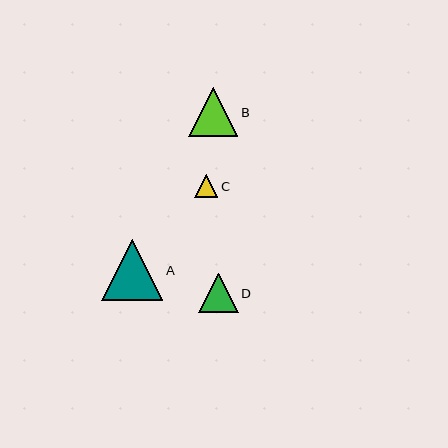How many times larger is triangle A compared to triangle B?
Triangle A is approximately 1.2 times the size of triangle B.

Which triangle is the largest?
Triangle A is the largest with a size of approximately 61 pixels.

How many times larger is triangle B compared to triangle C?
Triangle B is approximately 2.1 times the size of triangle C.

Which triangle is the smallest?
Triangle C is the smallest with a size of approximately 23 pixels.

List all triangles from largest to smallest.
From largest to smallest: A, B, D, C.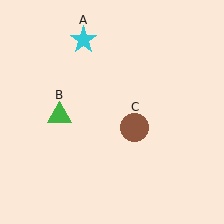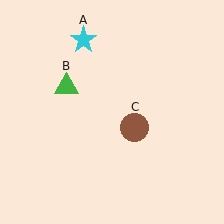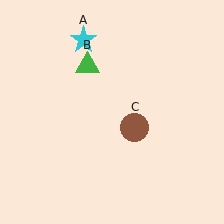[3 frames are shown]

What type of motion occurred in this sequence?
The green triangle (object B) rotated clockwise around the center of the scene.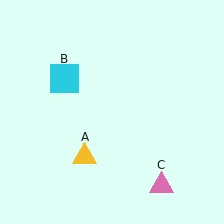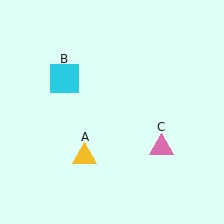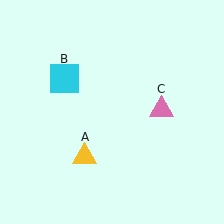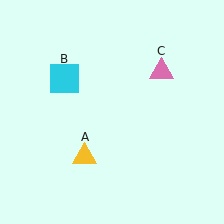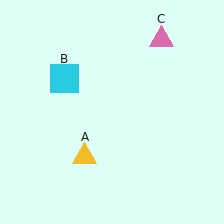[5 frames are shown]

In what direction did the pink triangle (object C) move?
The pink triangle (object C) moved up.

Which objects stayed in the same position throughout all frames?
Yellow triangle (object A) and cyan square (object B) remained stationary.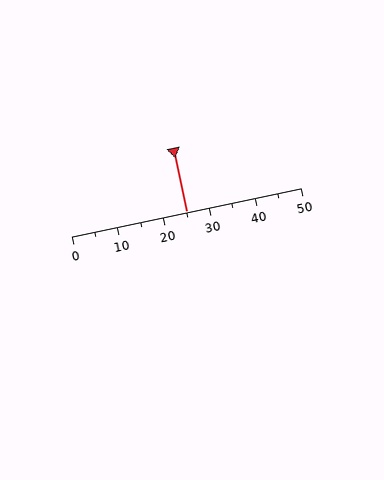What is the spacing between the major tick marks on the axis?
The major ticks are spaced 10 apart.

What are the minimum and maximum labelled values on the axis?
The axis runs from 0 to 50.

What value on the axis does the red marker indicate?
The marker indicates approximately 25.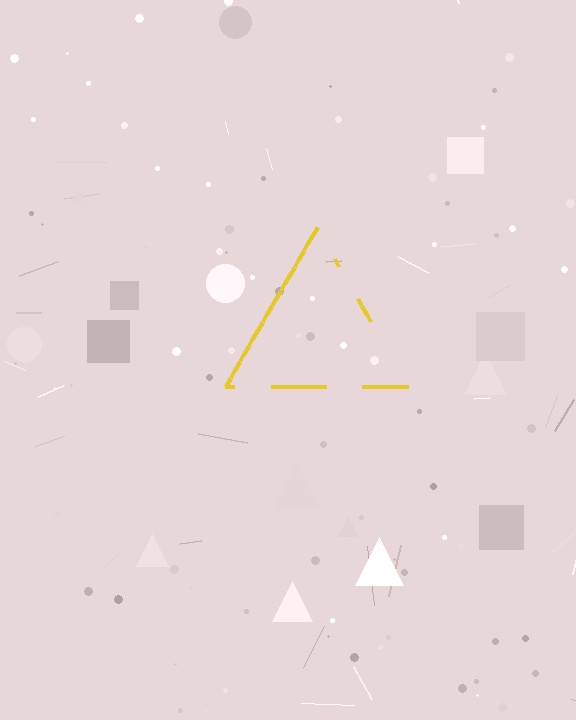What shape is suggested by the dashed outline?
The dashed outline suggests a triangle.